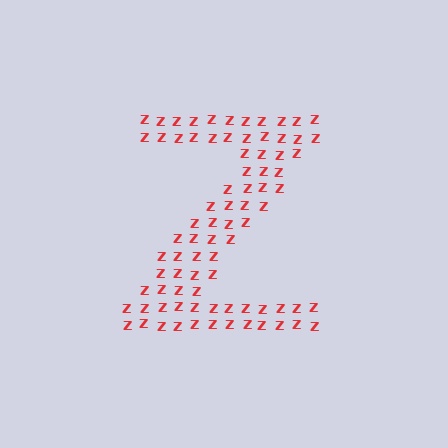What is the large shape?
The large shape is the letter Z.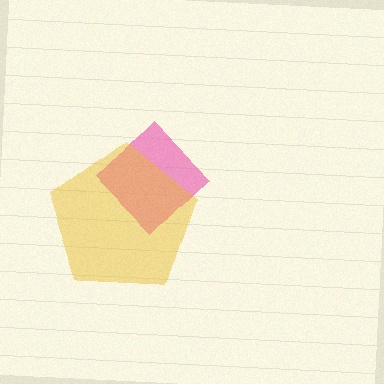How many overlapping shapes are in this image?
There are 2 overlapping shapes in the image.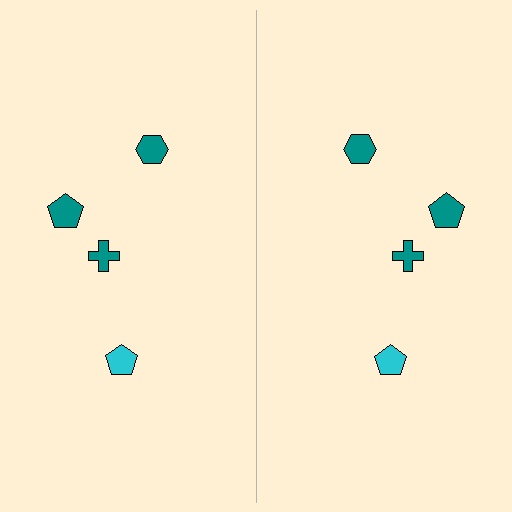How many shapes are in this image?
There are 8 shapes in this image.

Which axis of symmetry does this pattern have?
The pattern has a vertical axis of symmetry running through the center of the image.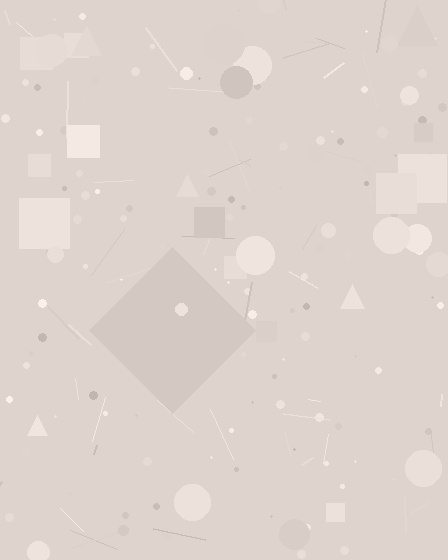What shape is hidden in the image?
A diamond is hidden in the image.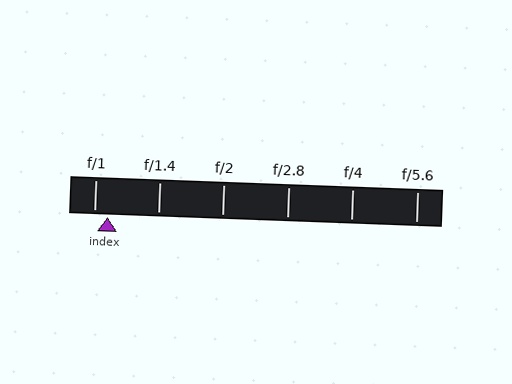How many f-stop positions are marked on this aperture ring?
There are 6 f-stop positions marked.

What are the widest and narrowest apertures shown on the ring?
The widest aperture shown is f/1 and the narrowest is f/5.6.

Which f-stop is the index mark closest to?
The index mark is closest to f/1.